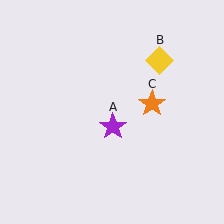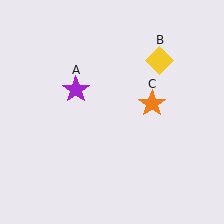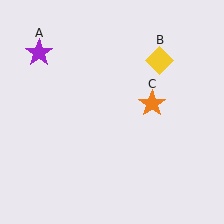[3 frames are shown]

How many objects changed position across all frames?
1 object changed position: purple star (object A).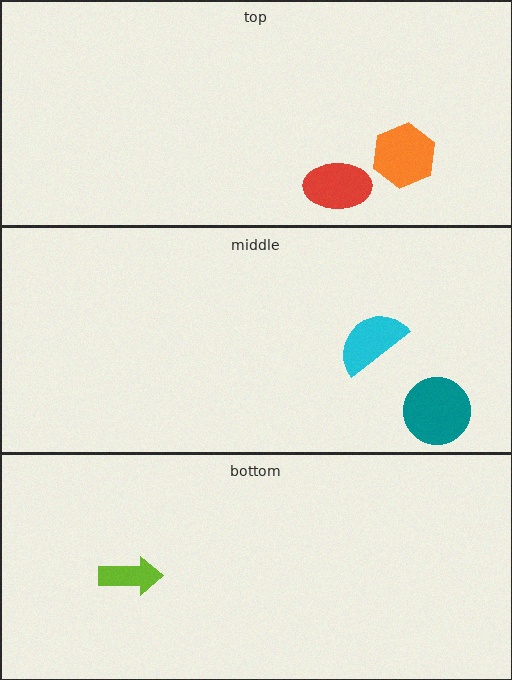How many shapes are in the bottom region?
1.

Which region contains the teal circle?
The middle region.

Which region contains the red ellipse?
The top region.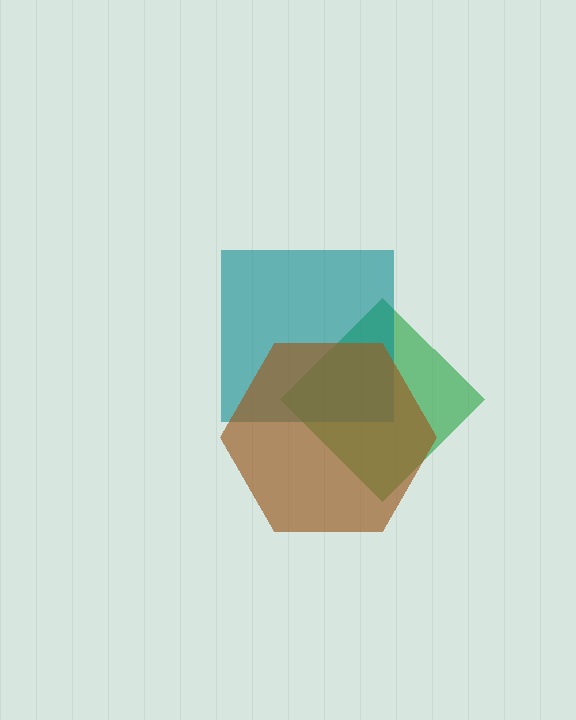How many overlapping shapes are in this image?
There are 3 overlapping shapes in the image.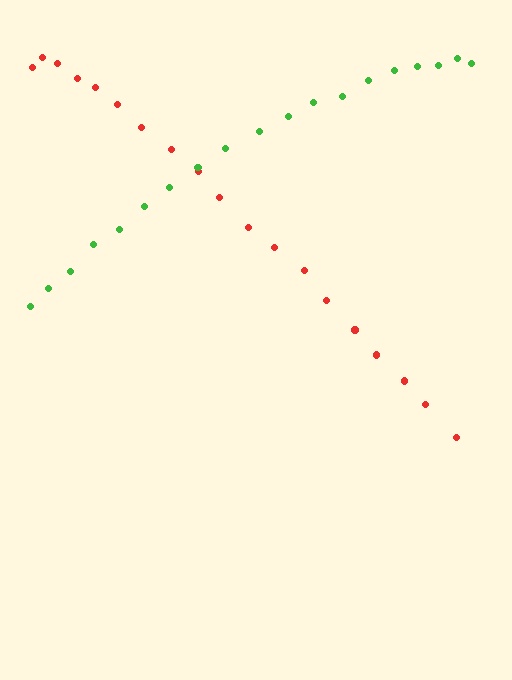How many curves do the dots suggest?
There are 2 distinct paths.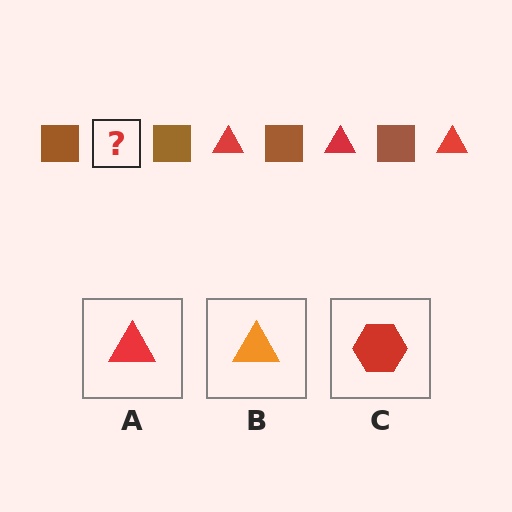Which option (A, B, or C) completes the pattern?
A.